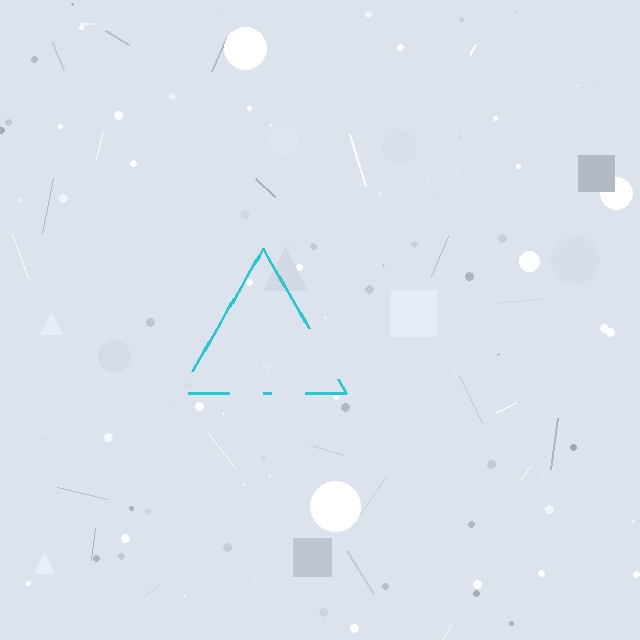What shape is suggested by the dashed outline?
The dashed outline suggests a triangle.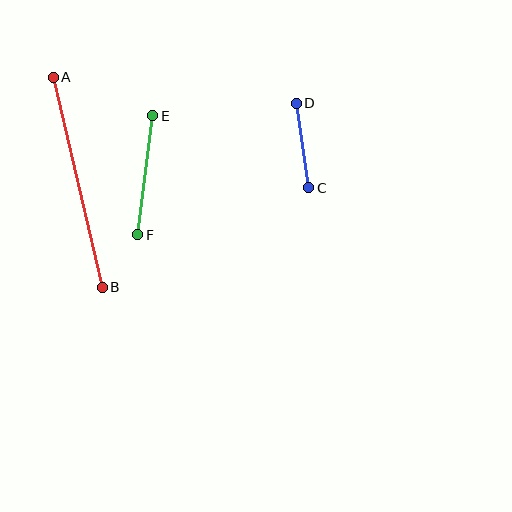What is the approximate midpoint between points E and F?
The midpoint is at approximately (145, 175) pixels.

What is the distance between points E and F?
The distance is approximately 120 pixels.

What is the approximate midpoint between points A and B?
The midpoint is at approximately (78, 182) pixels.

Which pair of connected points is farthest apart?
Points A and B are farthest apart.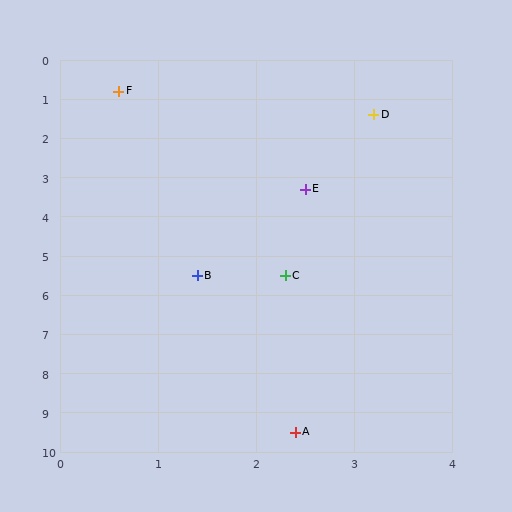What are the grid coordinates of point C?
Point C is at approximately (2.3, 5.5).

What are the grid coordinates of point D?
Point D is at approximately (3.2, 1.4).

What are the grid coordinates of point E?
Point E is at approximately (2.5, 3.3).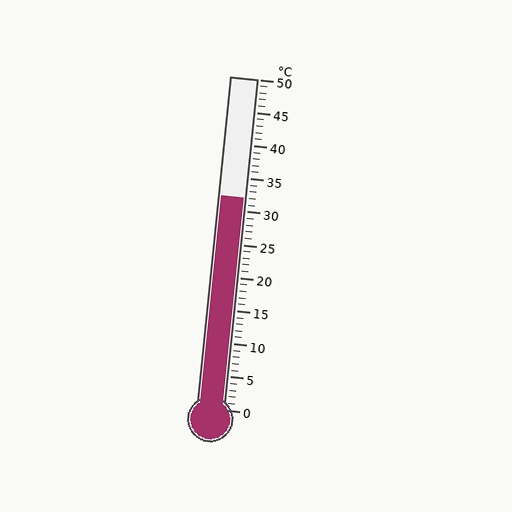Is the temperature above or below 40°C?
The temperature is below 40°C.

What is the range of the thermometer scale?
The thermometer scale ranges from 0°C to 50°C.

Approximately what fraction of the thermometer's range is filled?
The thermometer is filled to approximately 65% of its range.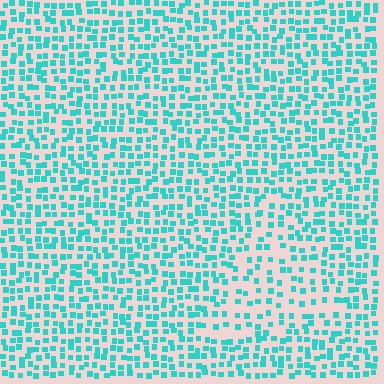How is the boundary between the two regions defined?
The boundary is defined by a change in element density (approximately 1.7x ratio). All elements are the same color, size, and shape.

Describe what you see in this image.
The image contains small cyan elements arranged at two different densities. A triangle-shaped region is visible where the elements are less densely packed than the surrounding area.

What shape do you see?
I see a triangle.